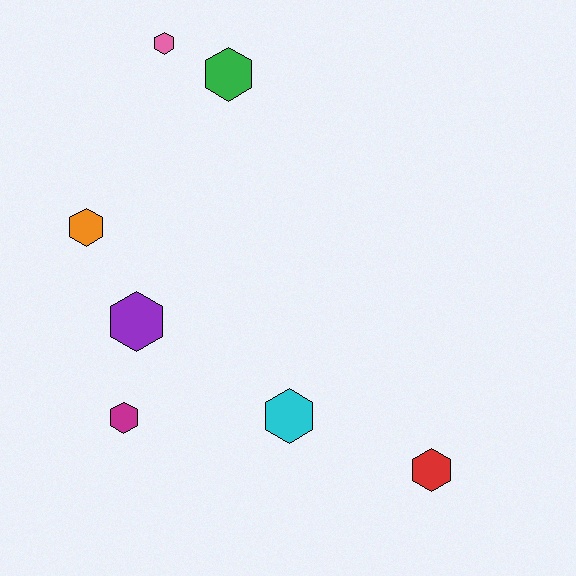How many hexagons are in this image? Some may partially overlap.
There are 7 hexagons.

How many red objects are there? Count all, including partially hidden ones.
There is 1 red object.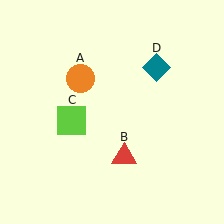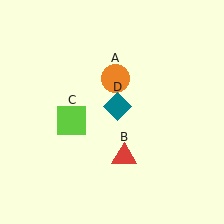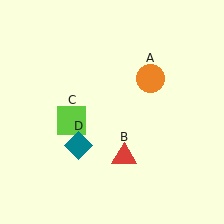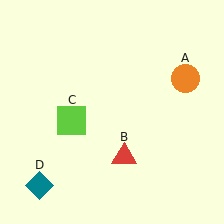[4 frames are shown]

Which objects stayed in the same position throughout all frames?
Red triangle (object B) and lime square (object C) remained stationary.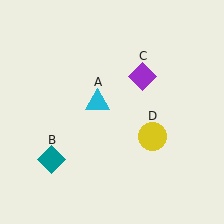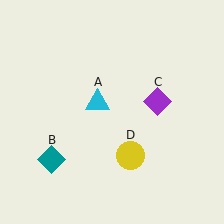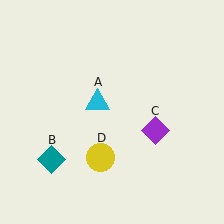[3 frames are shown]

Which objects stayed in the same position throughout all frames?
Cyan triangle (object A) and teal diamond (object B) remained stationary.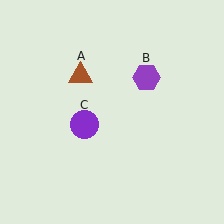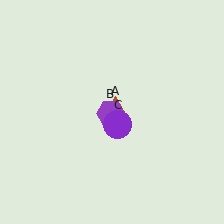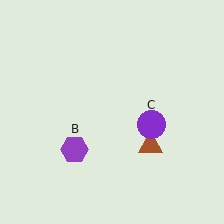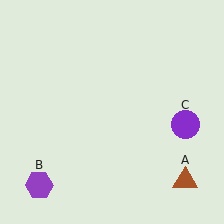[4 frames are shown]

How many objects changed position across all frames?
3 objects changed position: brown triangle (object A), purple hexagon (object B), purple circle (object C).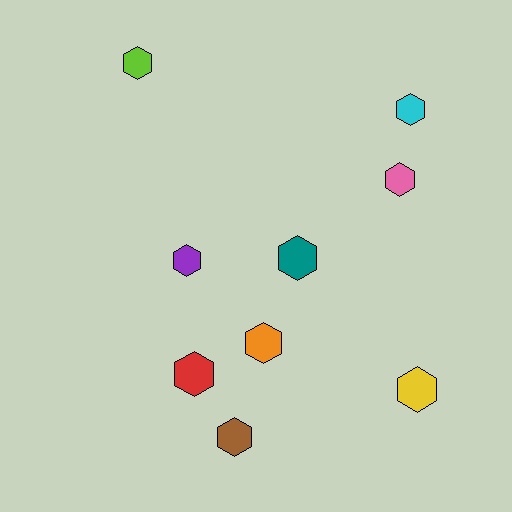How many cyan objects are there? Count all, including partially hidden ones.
There is 1 cyan object.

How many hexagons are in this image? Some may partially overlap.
There are 9 hexagons.